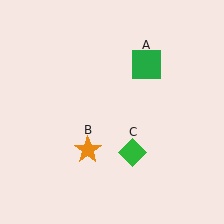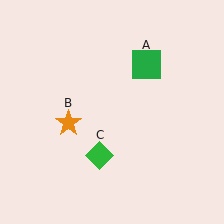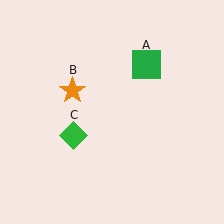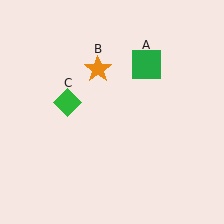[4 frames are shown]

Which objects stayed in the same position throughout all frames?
Green square (object A) remained stationary.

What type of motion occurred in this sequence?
The orange star (object B), green diamond (object C) rotated clockwise around the center of the scene.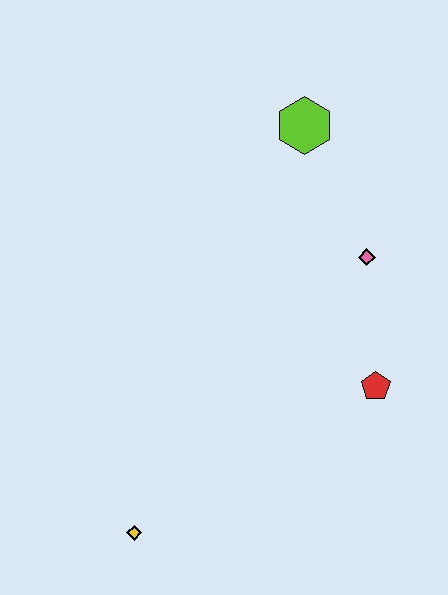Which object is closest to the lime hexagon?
The pink diamond is closest to the lime hexagon.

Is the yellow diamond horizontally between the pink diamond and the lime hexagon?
No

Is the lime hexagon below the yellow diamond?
No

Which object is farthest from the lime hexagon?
The yellow diamond is farthest from the lime hexagon.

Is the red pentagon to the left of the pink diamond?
No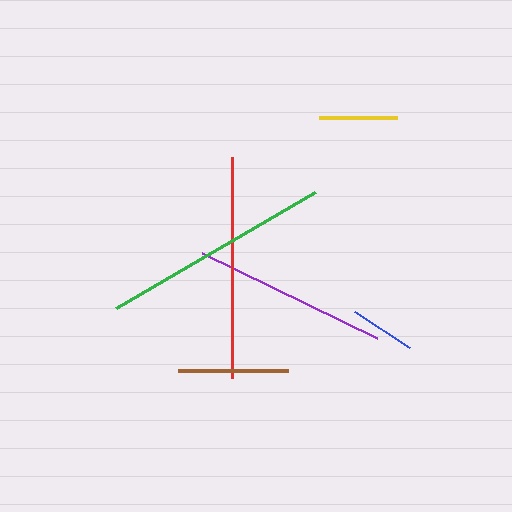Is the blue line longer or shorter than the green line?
The green line is longer than the blue line.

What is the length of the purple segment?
The purple segment is approximately 194 pixels long.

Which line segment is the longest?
The green line is the longest at approximately 231 pixels.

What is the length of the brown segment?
The brown segment is approximately 110 pixels long.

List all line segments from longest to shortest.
From longest to shortest: green, red, purple, brown, yellow, blue.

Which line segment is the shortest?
The blue line is the shortest at approximately 65 pixels.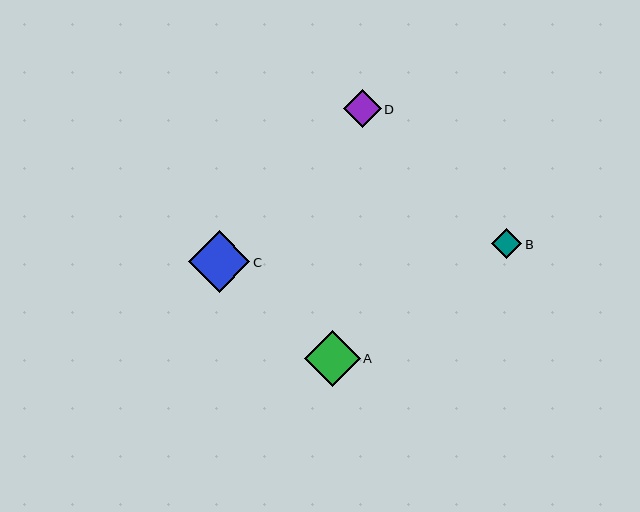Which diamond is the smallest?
Diamond B is the smallest with a size of approximately 31 pixels.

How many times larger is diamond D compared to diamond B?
Diamond D is approximately 1.2 times the size of diamond B.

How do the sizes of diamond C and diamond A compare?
Diamond C and diamond A are approximately the same size.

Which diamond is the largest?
Diamond C is the largest with a size of approximately 61 pixels.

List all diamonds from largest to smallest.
From largest to smallest: C, A, D, B.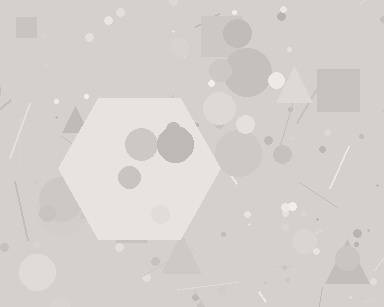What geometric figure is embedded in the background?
A hexagon is embedded in the background.